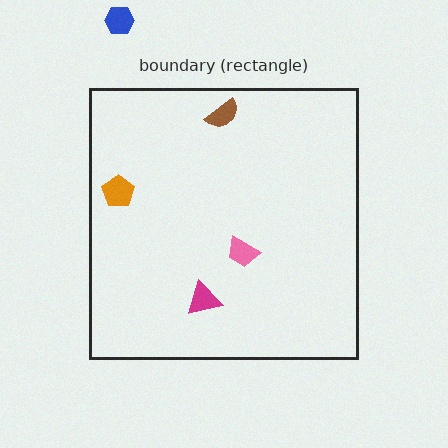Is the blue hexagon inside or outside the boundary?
Outside.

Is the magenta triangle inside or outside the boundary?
Inside.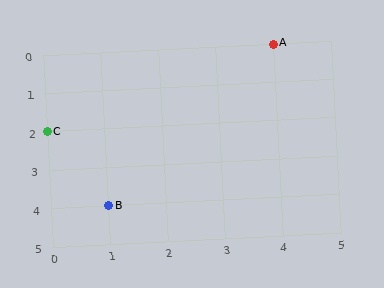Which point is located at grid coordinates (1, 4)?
Point B is at (1, 4).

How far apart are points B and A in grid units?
Points B and A are 3 columns and 4 rows apart (about 5.0 grid units diagonally).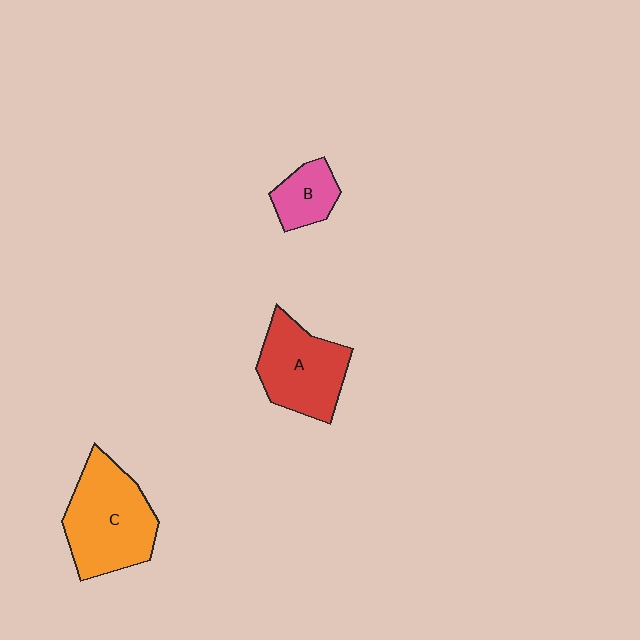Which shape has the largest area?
Shape C (orange).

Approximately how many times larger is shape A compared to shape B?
Approximately 2.0 times.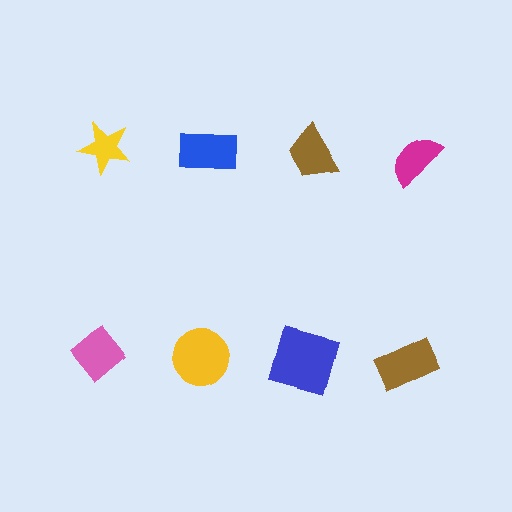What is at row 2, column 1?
A pink diamond.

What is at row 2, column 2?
A yellow circle.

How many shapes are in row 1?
4 shapes.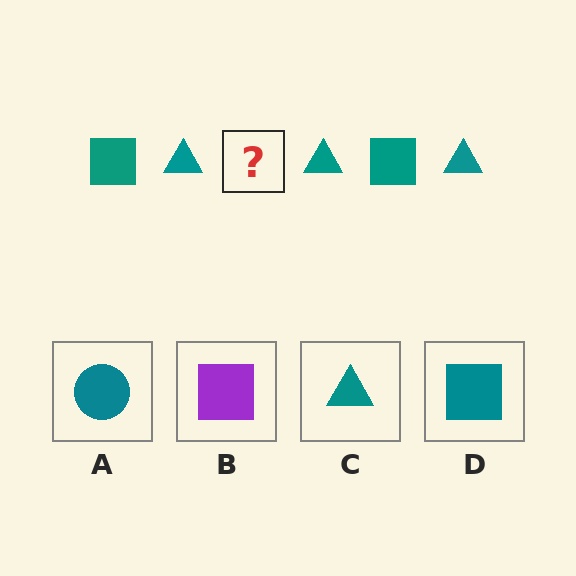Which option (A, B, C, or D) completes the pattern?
D.